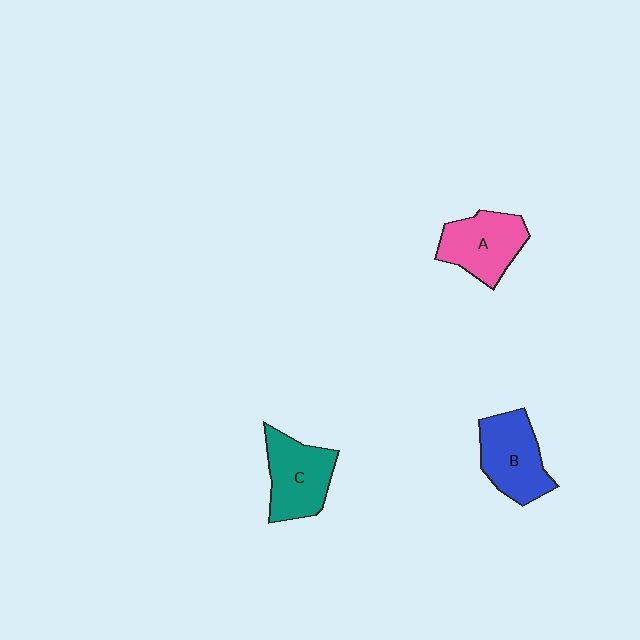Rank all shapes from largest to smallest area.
From largest to smallest: B (blue), C (teal), A (pink).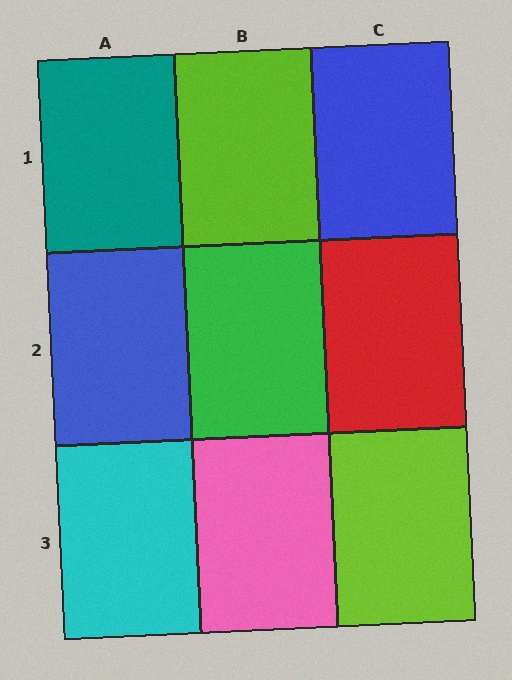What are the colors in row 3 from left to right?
Cyan, pink, lime.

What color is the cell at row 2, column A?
Blue.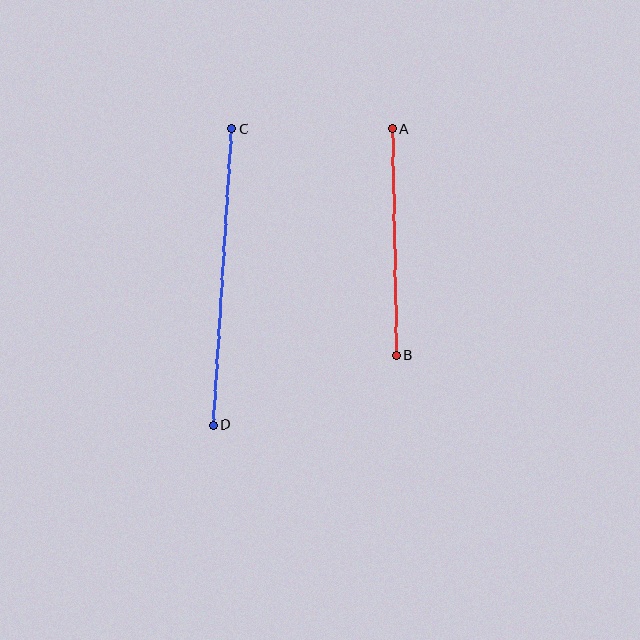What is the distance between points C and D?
The distance is approximately 297 pixels.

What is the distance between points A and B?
The distance is approximately 226 pixels.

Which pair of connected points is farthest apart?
Points C and D are farthest apart.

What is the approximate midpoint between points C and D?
The midpoint is at approximately (222, 277) pixels.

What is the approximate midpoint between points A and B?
The midpoint is at approximately (394, 242) pixels.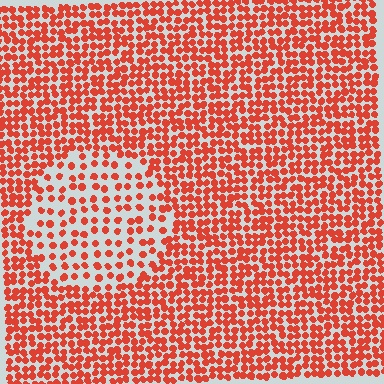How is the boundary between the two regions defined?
The boundary is defined by a change in element density (approximately 2.1x ratio). All elements are the same color, size, and shape.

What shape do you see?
I see a circle.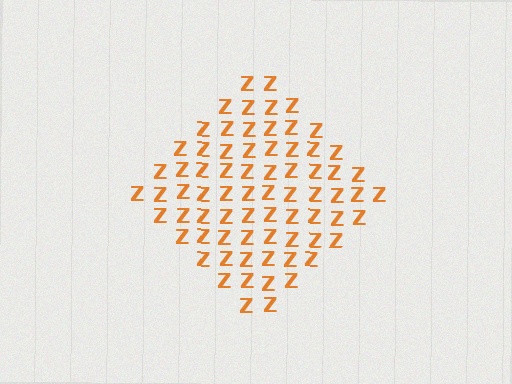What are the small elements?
The small elements are letter Z's.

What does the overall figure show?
The overall figure shows a diamond.